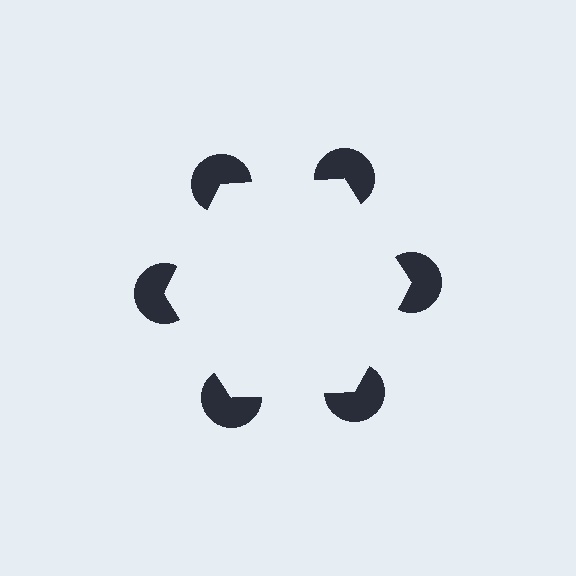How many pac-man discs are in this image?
There are 6 — one at each vertex of the illusory hexagon.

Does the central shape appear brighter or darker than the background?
It typically appears slightly brighter than the background, even though no actual brightness change is drawn.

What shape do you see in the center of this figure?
An illusory hexagon — its edges are inferred from the aligned wedge cuts in the pac-man discs, not physically drawn.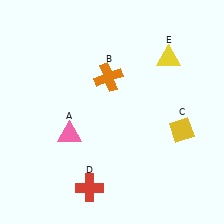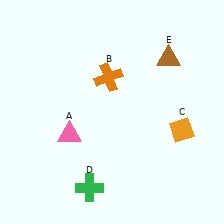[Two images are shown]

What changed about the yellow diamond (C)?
In Image 1, C is yellow. In Image 2, it changed to orange.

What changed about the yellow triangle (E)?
In Image 1, E is yellow. In Image 2, it changed to brown.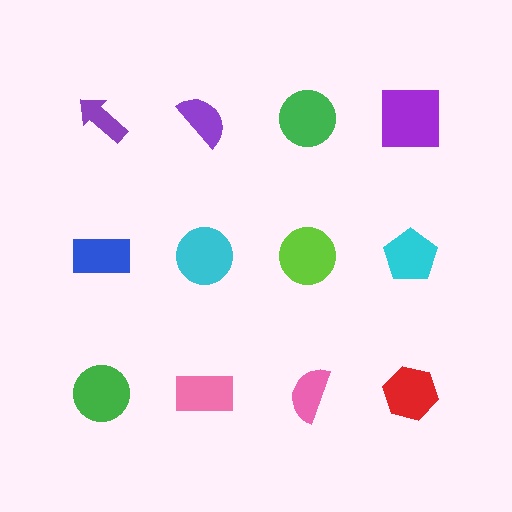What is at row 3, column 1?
A green circle.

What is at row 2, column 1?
A blue rectangle.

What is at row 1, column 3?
A green circle.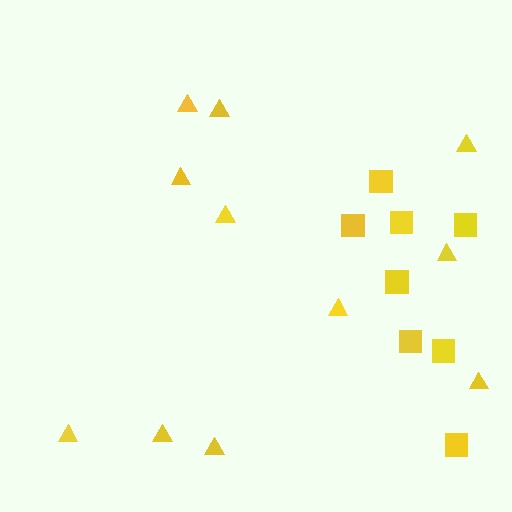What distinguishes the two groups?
There are 2 groups: one group of triangles (11) and one group of squares (8).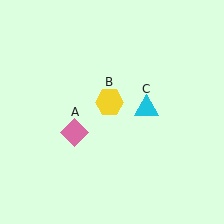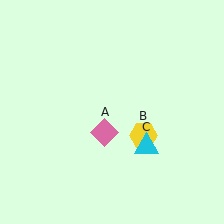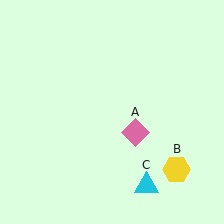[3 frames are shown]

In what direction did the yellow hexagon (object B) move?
The yellow hexagon (object B) moved down and to the right.